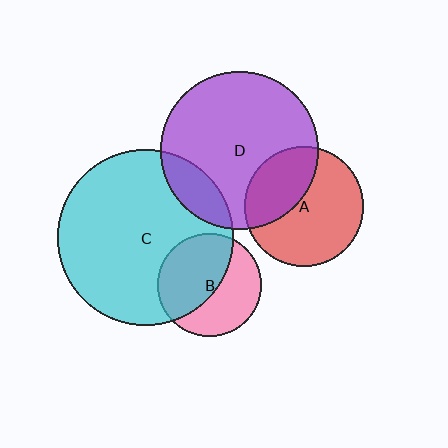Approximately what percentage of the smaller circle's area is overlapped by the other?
Approximately 55%.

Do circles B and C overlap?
Yes.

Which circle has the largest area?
Circle C (cyan).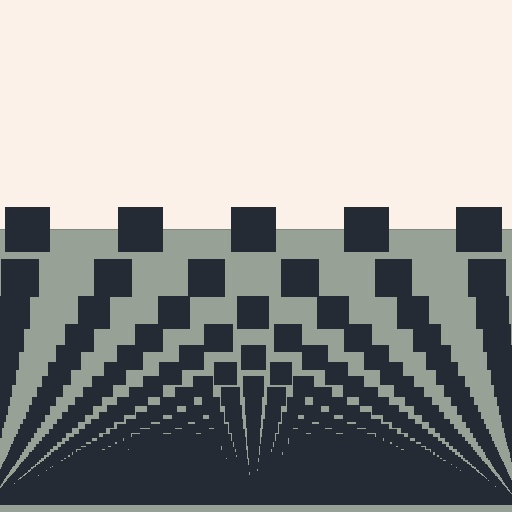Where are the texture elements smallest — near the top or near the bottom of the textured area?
Near the bottom.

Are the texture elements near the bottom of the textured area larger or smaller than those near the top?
Smaller. The gradient is inverted — elements near the bottom are smaller and denser.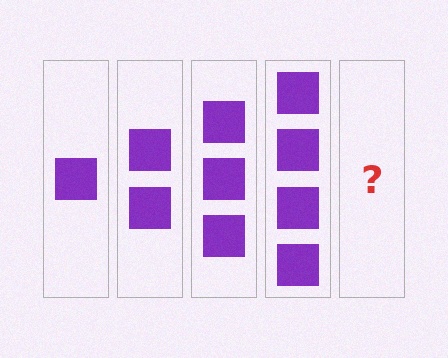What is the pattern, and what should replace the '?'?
The pattern is that each step adds one more square. The '?' should be 5 squares.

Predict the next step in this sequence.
The next step is 5 squares.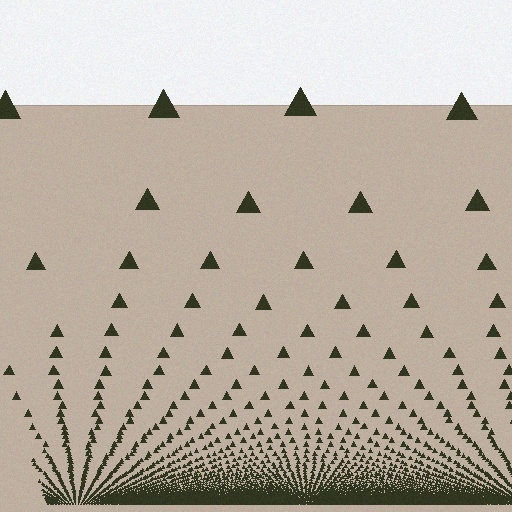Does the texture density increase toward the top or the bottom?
Density increases toward the bottom.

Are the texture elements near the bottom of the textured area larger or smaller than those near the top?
Smaller. The gradient is inverted — elements near the bottom are smaller and denser.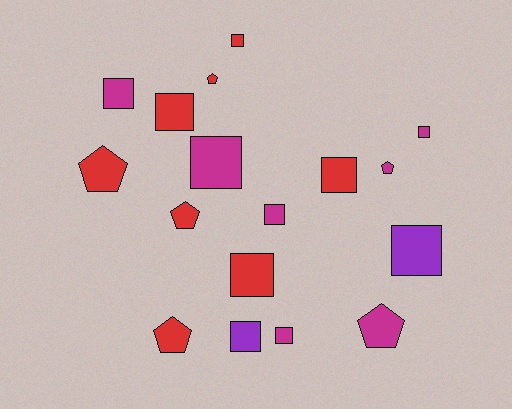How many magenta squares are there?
There are 5 magenta squares.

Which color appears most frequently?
Red, with 8 objects.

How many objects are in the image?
There are 17 objects.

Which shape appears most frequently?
Square, with 11 objects.